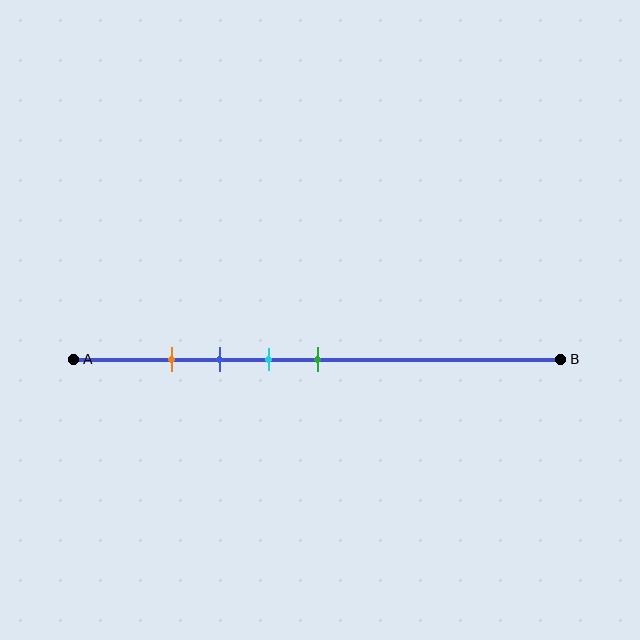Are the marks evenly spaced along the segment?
Yes, the marks are approximately evenly spaced.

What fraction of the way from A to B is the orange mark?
The orange mark is approximately 20% (0.2) of the way from A to B.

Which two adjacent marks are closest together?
The orange and blue marks are the closest adjacent pair.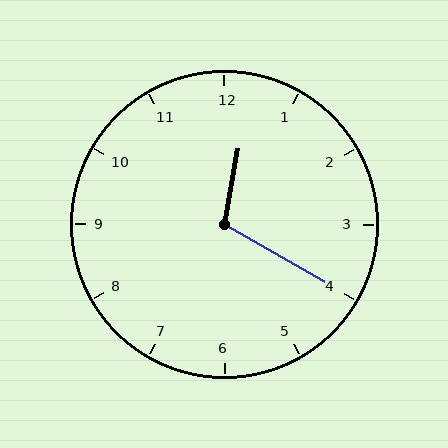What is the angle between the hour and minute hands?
Approximately 110 degrees.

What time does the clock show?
12:20.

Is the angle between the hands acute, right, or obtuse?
It is obtuse.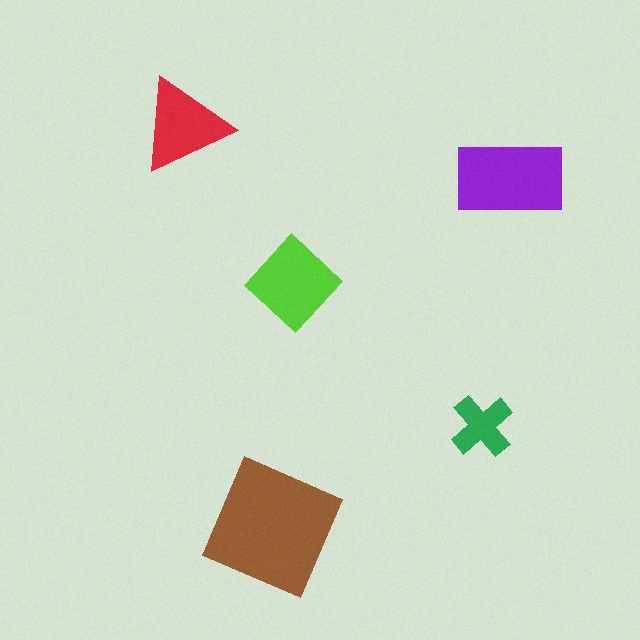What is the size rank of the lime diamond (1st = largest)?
3rd.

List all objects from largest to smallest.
The brown square, the purple rectangle, the lime diamond, the red triangle, the green cross.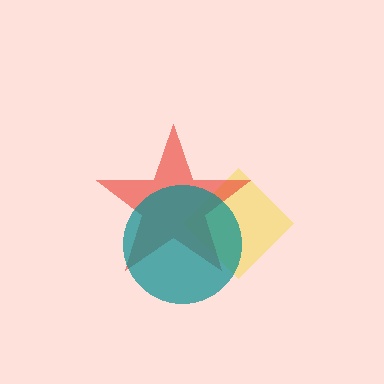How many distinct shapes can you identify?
There are 3 distinct shapes: a yellow diamond, a red star, a teal circle.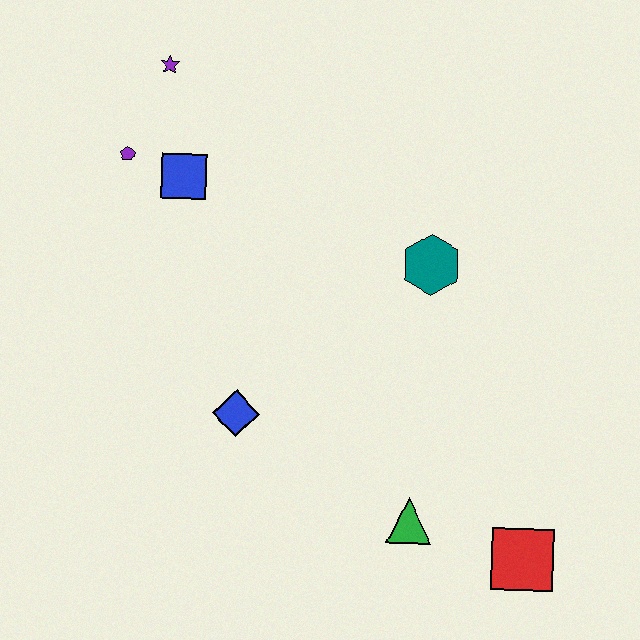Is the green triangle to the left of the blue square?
No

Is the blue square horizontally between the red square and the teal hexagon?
No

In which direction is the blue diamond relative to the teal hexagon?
The blue diamond is to the left of the teal hexagon.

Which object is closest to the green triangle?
The red square is closest to the green triangle.